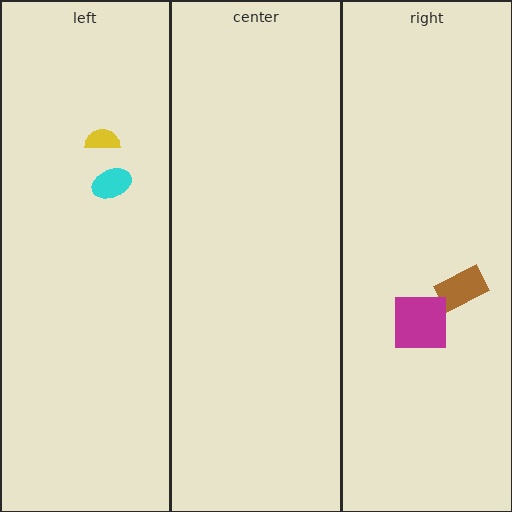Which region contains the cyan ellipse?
The left region.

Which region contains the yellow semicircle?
The left region.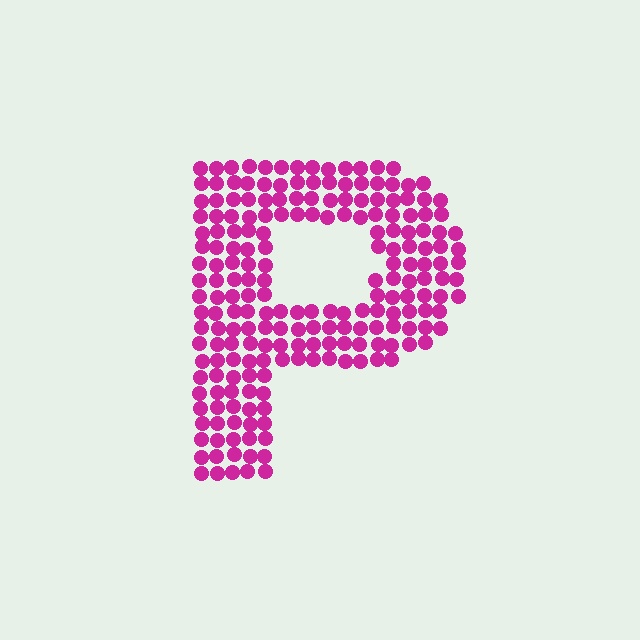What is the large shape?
The large shape is the letter P.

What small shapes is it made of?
It is made of small circles.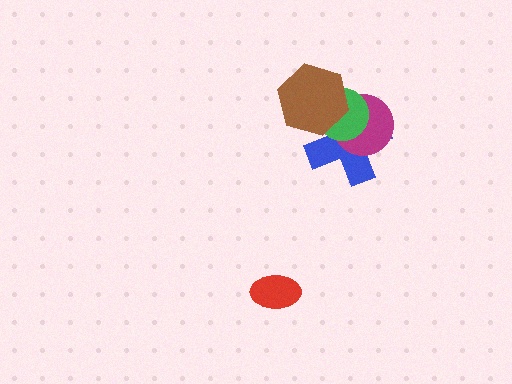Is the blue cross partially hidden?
Yes, it is partially covered by another shape.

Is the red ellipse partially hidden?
No, no other shape covers it.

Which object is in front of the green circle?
The brown hexagon is in front of the green circle.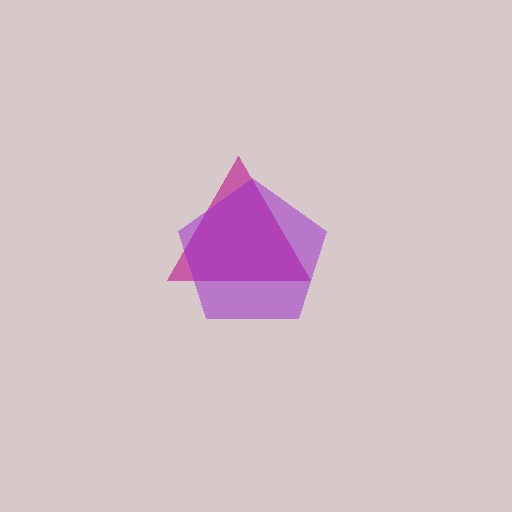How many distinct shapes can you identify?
There are 2 distinct shapes: a magenta triangle, a purple pentagon.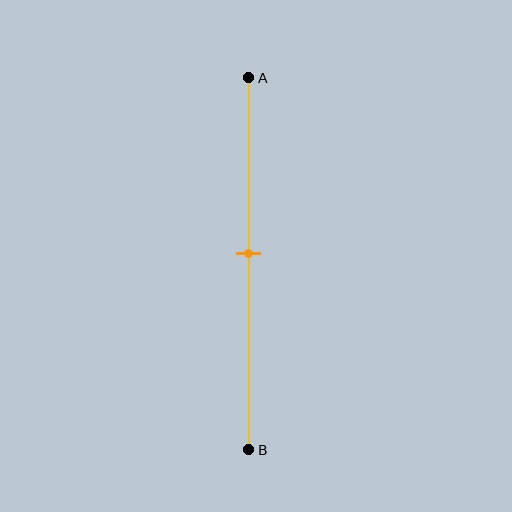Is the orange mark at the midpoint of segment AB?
Yes, the mark is approximately at the midpoint.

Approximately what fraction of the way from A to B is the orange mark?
The orange mark is approximately 45% of the way from A to B.